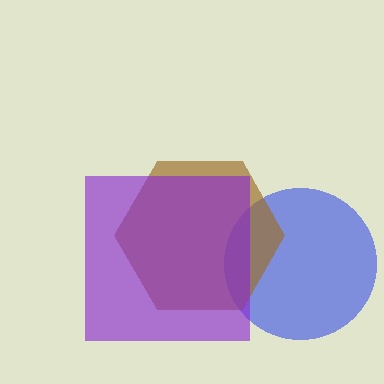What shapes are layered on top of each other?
The layered shapes are: a blue circle, a brown hexagon, a purple square.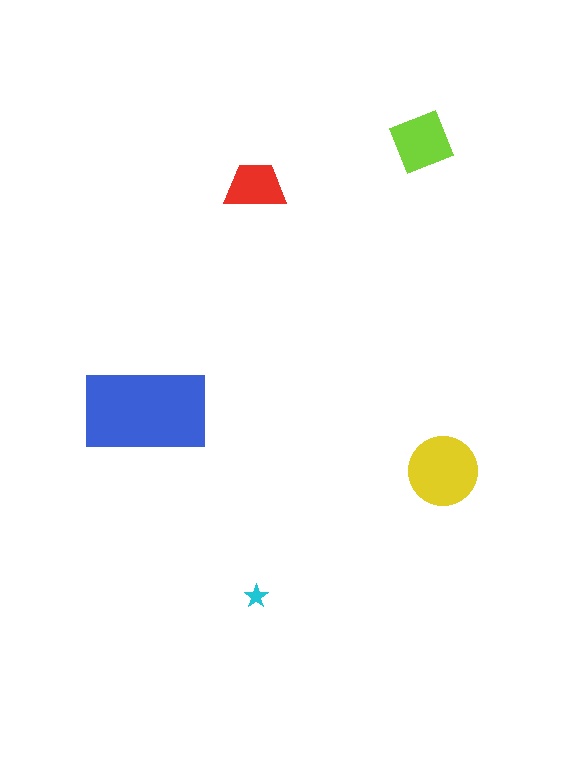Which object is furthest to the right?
The yellow circle is rightmost.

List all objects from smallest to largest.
The cyan star, the red trapezoid, the lime square, the yellow circle, the blue rectangle.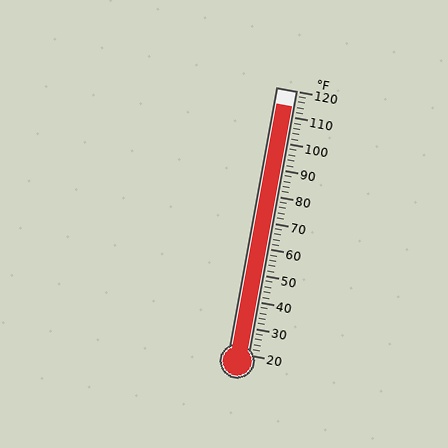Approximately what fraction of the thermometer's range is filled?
The thermometer is filled to approximately 95% of its range.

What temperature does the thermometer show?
The thermometer shows approximately 114°F.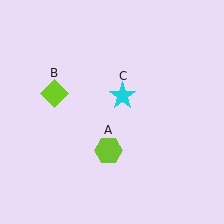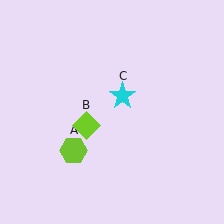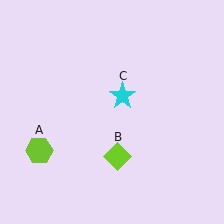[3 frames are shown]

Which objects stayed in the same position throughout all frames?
Cyan star (object C) remained stationary.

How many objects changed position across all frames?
2 objects changed position: lime hexagon (object A), lime diamond (object B).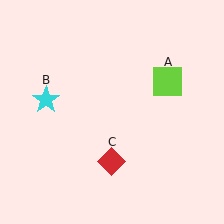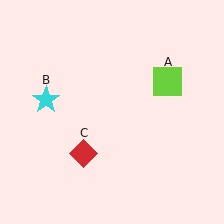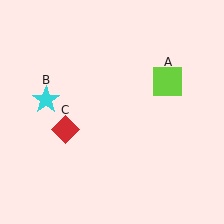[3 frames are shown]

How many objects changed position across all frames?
1 object changed position: red diamond (object C).